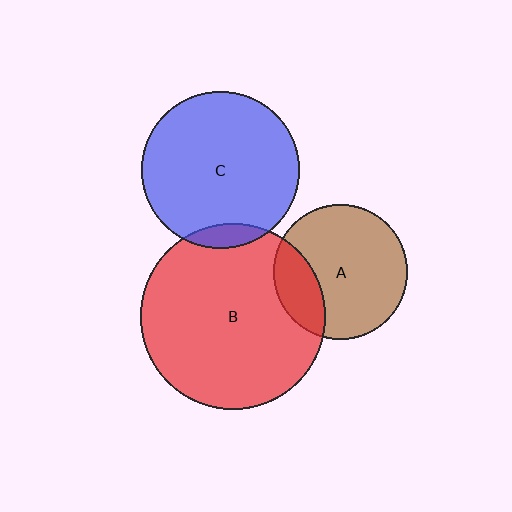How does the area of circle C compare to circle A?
Approximately 1.4 times.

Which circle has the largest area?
Circle B (red).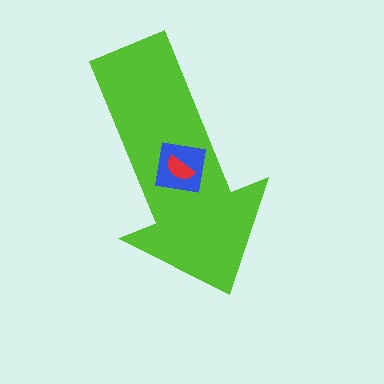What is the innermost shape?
The red semicircle.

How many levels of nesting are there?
3.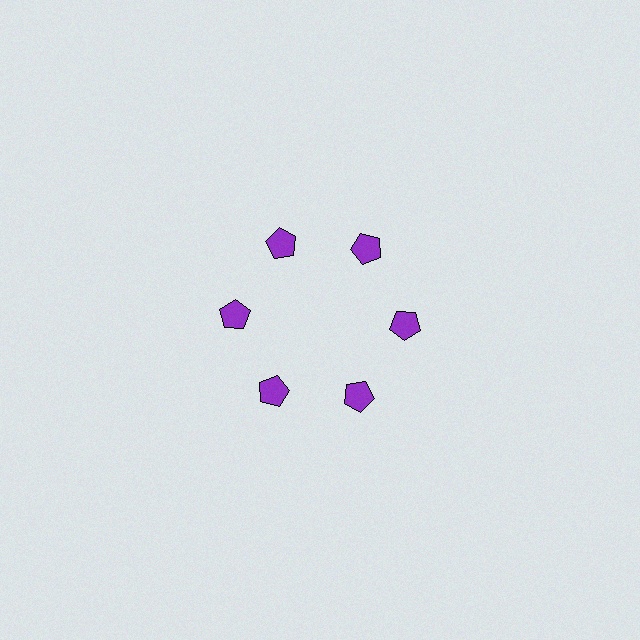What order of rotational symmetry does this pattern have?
This pattern has 6-fold rotational symmetry.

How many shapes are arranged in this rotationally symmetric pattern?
There are 6 shapes, arranged in 6 groups of 1.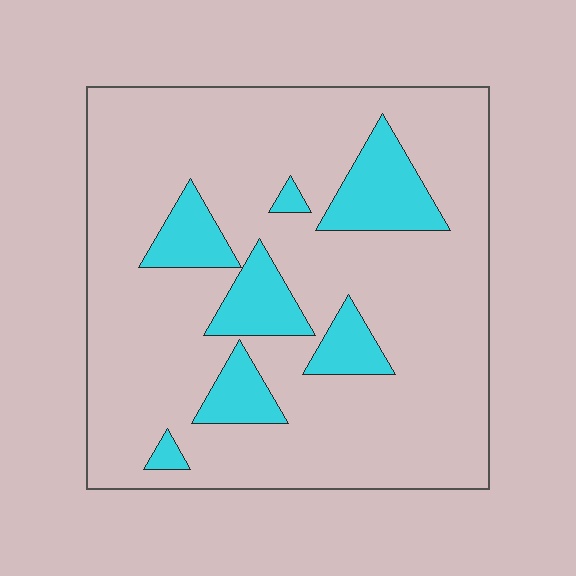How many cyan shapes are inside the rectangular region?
7.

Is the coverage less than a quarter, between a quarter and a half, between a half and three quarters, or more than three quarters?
Less than a quarter.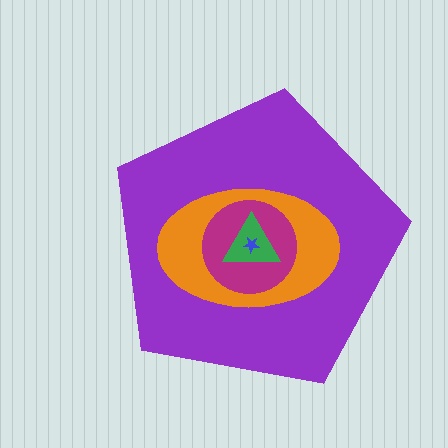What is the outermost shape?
The purple pentagon.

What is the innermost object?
The blue star.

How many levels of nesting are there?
5.